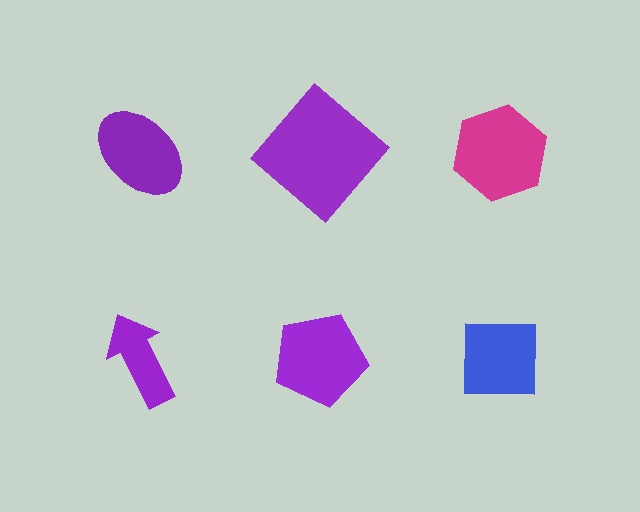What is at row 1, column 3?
A magenta hexagon.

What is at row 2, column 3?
A blue square.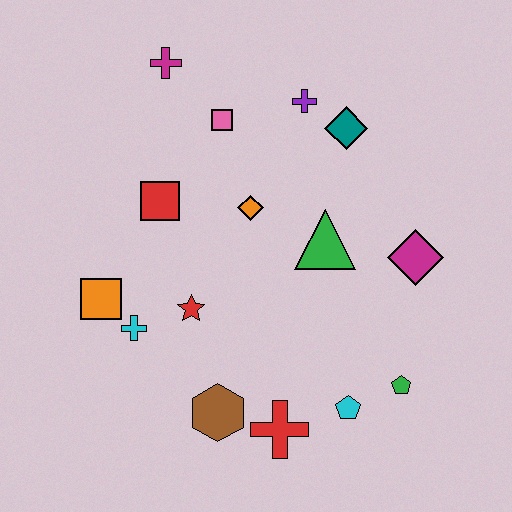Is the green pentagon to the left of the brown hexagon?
No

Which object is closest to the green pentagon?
The cyan pentagon is closest to the green pentagon.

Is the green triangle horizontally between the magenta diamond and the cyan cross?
Yes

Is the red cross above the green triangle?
No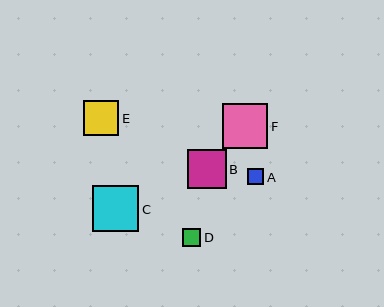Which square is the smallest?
Square A is the smallest with a size of approximately 16 pixels.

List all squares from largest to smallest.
From largest to smallest: C, F, B, E, D, A.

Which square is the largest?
Square C is the largest with a size of approximately 46 pixels.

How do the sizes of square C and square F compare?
Square C and square F are approximately the same size.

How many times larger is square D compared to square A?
Square D is approximately 1.1 times the size of square A.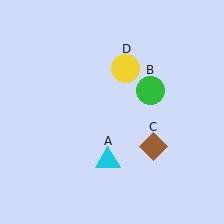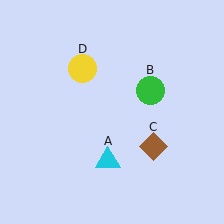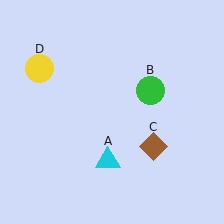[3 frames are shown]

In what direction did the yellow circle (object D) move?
The yellow circle (object D) moved left.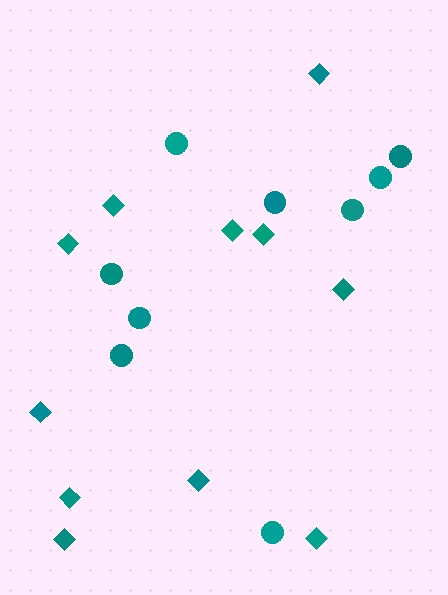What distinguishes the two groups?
There are 2 groups: one group of circles (9) and one group of diamonds (11).